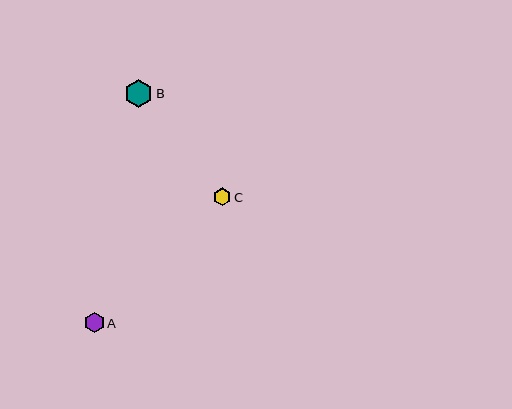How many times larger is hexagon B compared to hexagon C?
Hexagon B is approximately 1.6 times the size of hexagon C.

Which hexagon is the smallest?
Hexagon C is the smallest with a size of approximately 18 pixels.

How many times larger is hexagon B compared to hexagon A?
Hexagon B is approximately 1.4 times the size of hexagon A.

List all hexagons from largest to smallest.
From largest to smallest: B, A, C.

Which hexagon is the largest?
Hexagon B is the largest with a size of approximately 28 pixels.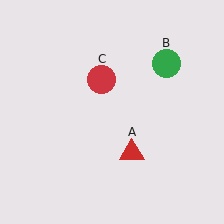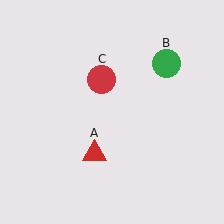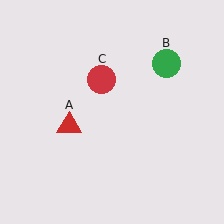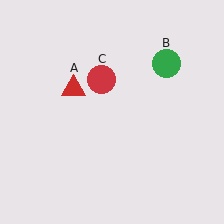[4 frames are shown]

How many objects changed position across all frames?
1 object changed position: red triangle (object A).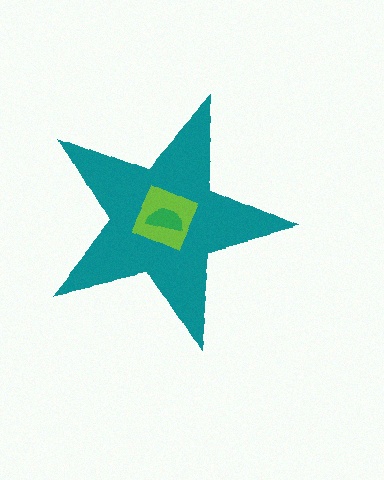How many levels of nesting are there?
3.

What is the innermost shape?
The green semicircle.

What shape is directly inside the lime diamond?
The green semicircle.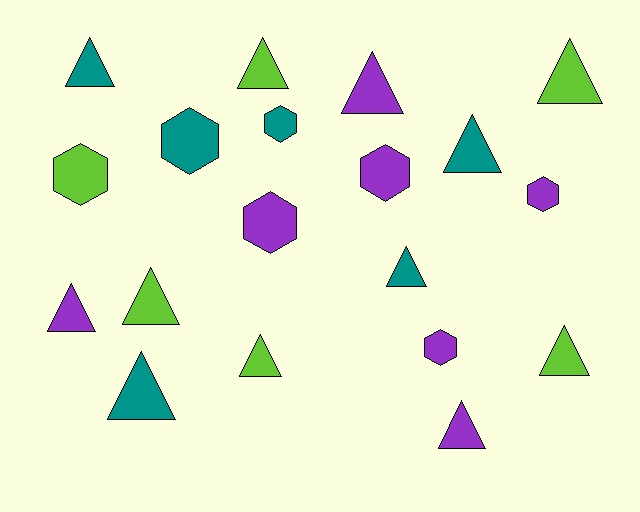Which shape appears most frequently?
Triangle, with 12 objects.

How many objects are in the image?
There are 19 objects.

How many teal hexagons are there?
There are 2 teal hexagons.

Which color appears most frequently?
Purple, with 7 objects.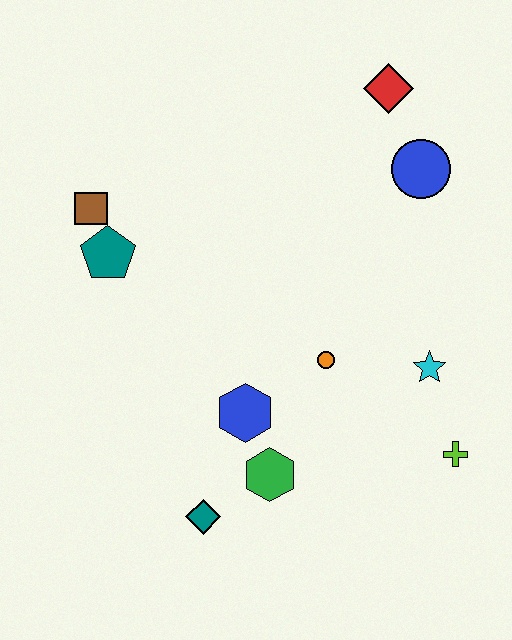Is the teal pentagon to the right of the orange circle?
No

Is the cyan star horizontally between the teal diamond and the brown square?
No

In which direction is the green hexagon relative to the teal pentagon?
The green hexagon is below the teal pentagon.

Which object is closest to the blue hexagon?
The green hexagon is closest to the blue hexagon.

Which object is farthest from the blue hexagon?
The red diamond is farthest from the blue hexagon.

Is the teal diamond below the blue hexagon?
Yes